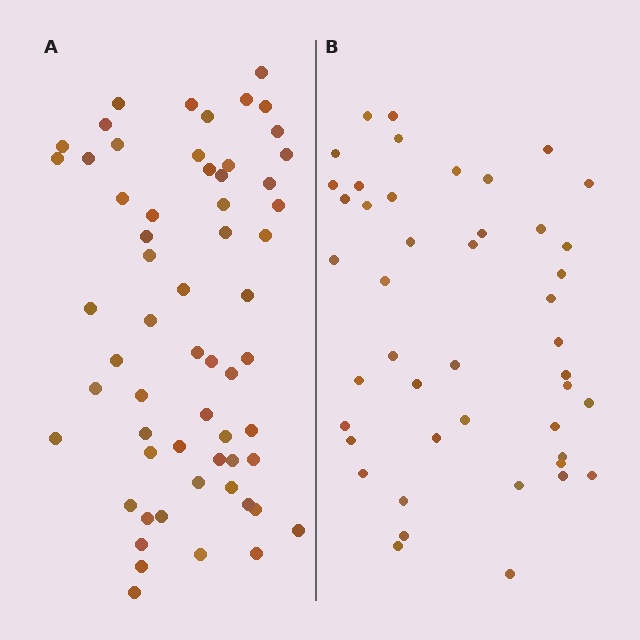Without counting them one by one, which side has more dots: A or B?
Region A (the left region) has more dots.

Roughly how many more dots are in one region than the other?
Region A has approximately 15 more dots than region B.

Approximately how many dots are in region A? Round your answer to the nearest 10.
About 60 dots.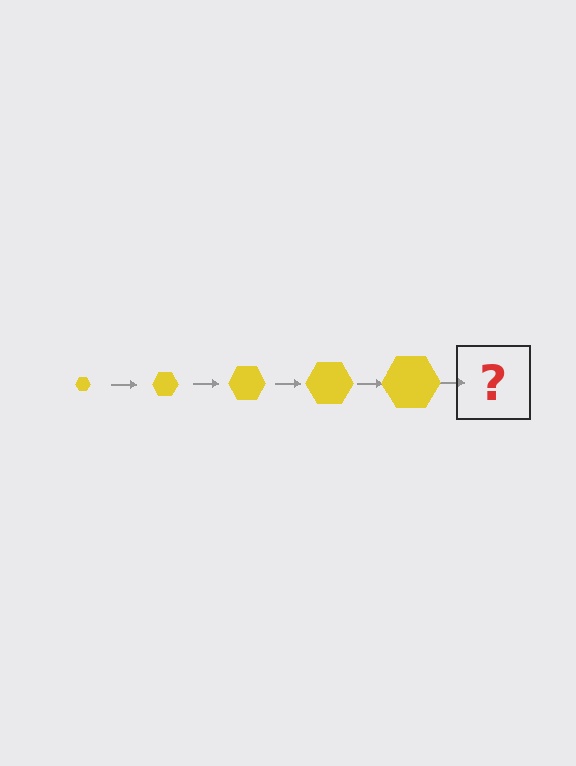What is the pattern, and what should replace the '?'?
The pattern is that the hexagon gets progressively larger each step. The '?' should be a yellow hexagon, larger than the previous one.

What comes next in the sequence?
The next element should be a yellow hexagon, larger than the previous one.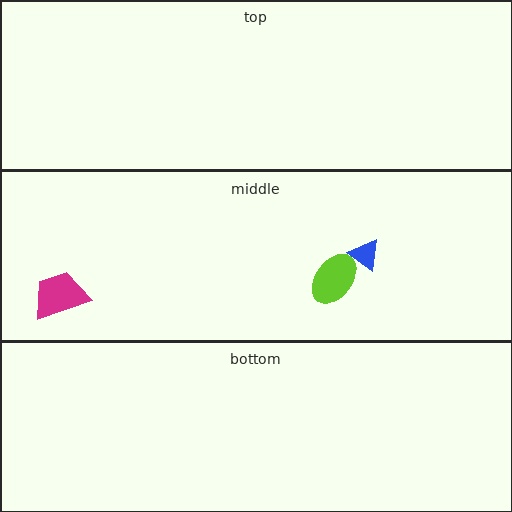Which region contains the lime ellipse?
The middle region.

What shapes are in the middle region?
The lime ellipse, the blue triangle, the magenta trapezoid.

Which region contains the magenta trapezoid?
The middle region.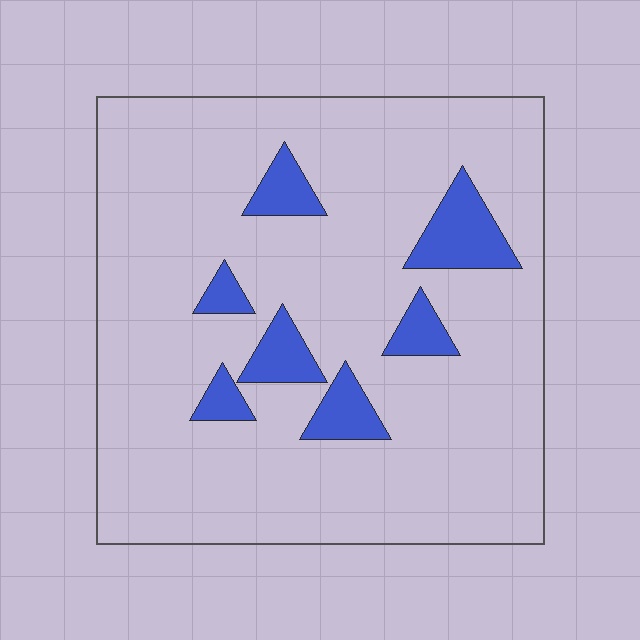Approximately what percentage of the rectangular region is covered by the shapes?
Approximately 10%.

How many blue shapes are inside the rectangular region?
7.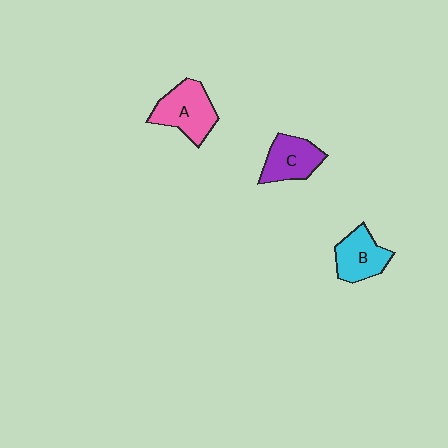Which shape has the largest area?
Shape A (pink).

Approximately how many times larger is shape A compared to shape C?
Approximately 1.2 times.